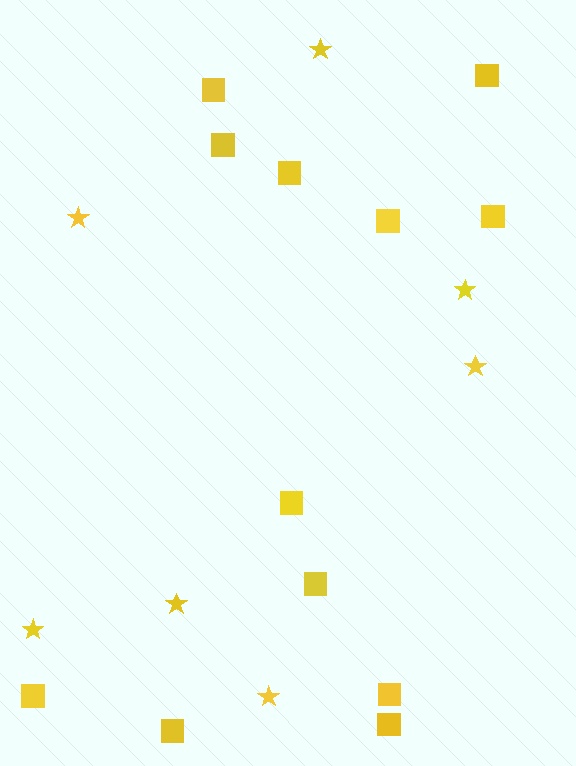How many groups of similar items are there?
There are 2 groups: one group of squares (12) and one group of stars (7).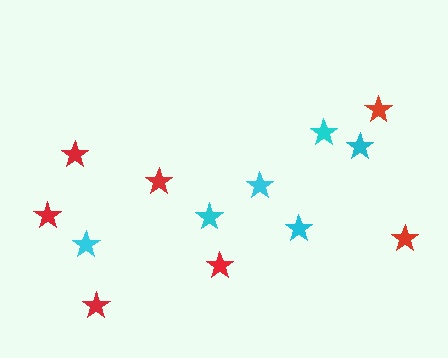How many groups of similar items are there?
There are 2 groups: one group of cyan stars (6) and one group of red stars (7).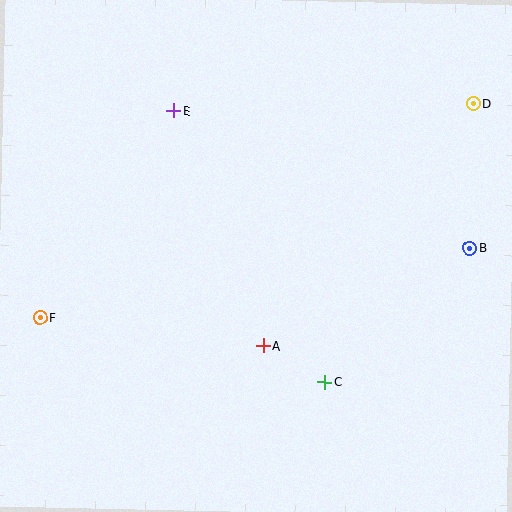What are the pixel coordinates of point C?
Point C is at (325, 382).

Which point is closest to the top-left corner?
Point E is closest to the top-left corner.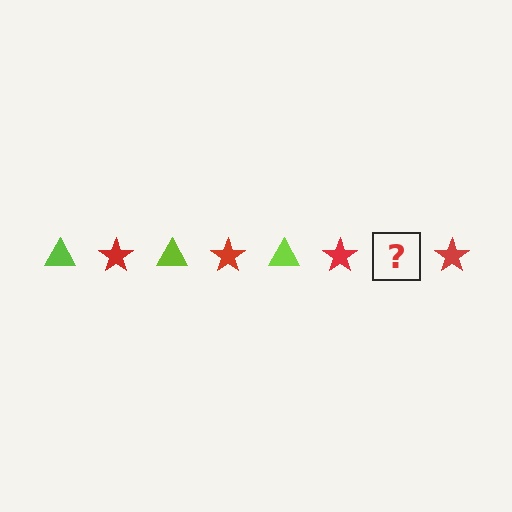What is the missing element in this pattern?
The missing element is a lime triangle.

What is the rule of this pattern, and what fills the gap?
The rule is that the pattern alternates between lime triangle and red star. The gap should be filled with a lime triangle.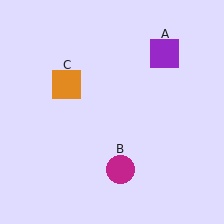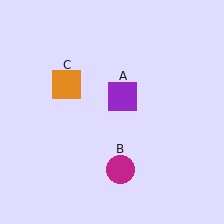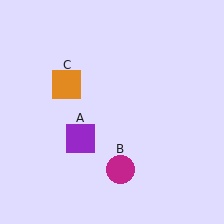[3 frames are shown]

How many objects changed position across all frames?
1 object changed position: purple square (object A).